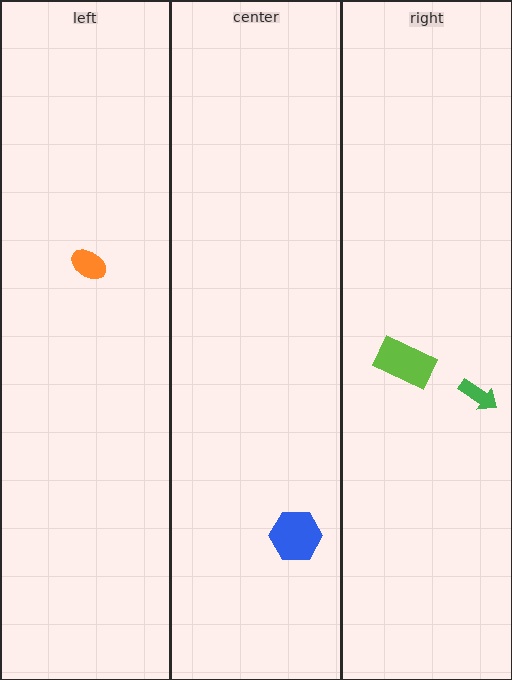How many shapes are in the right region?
2.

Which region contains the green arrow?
The right region.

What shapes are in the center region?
The blue hexagon.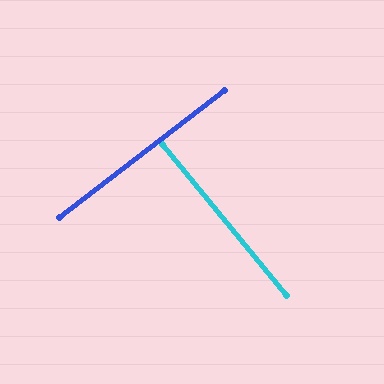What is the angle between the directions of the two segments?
Approximately 88 degrees.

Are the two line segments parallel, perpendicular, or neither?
Perpendicular — they meet at approximately 88°.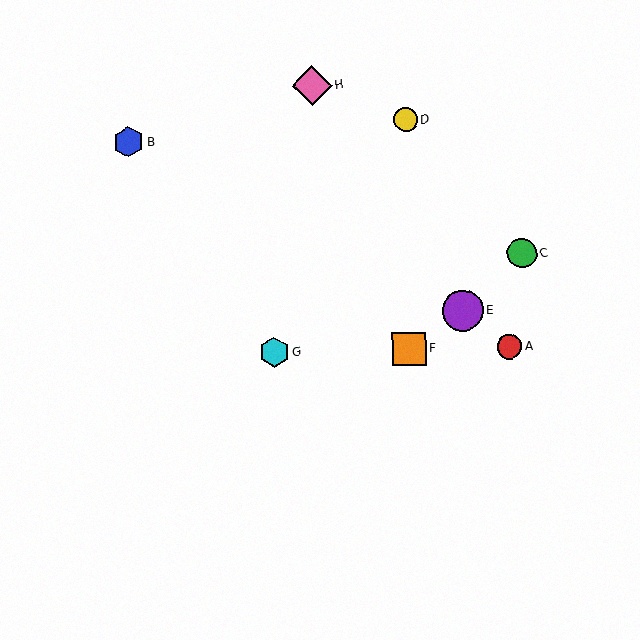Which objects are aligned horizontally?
Objects A, F, G are aligned horizontally.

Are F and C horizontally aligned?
No, F is at y≈349 and C is at y≈253.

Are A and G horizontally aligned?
Yes, both are at y≈347.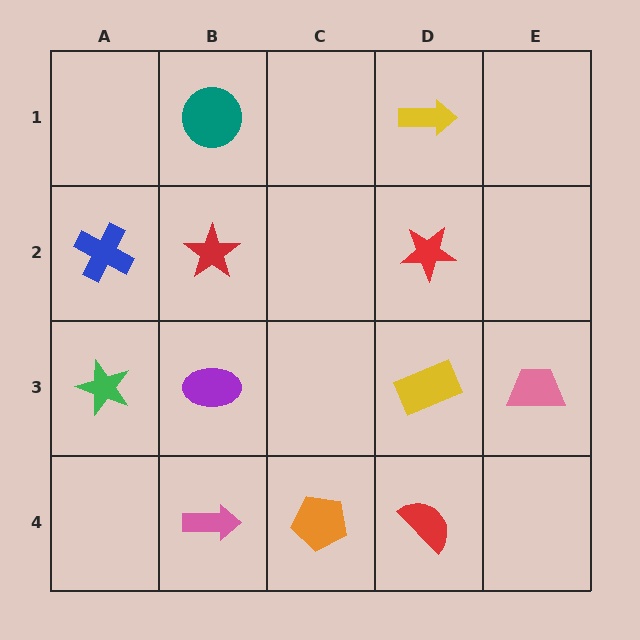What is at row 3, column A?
A green star.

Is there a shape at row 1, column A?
No, that cell is empty.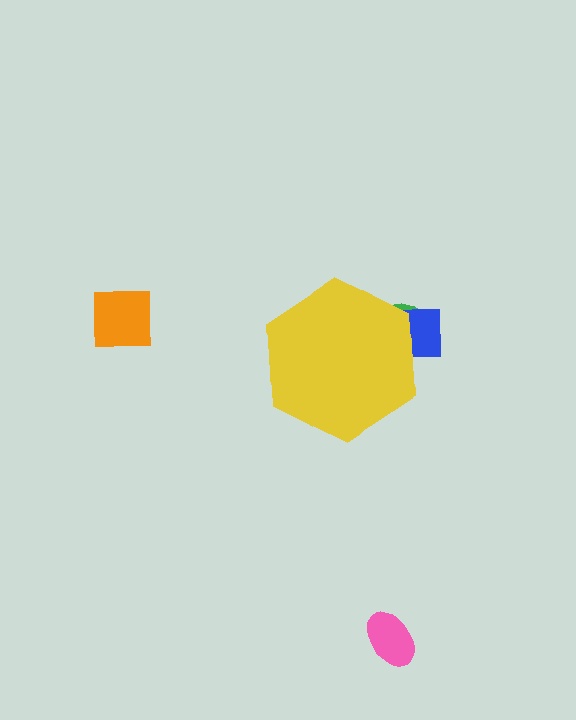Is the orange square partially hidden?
No, the orange square is fully visible.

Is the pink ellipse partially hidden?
No, the pink ellipse is fully visible.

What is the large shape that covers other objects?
A yellow hexagon.